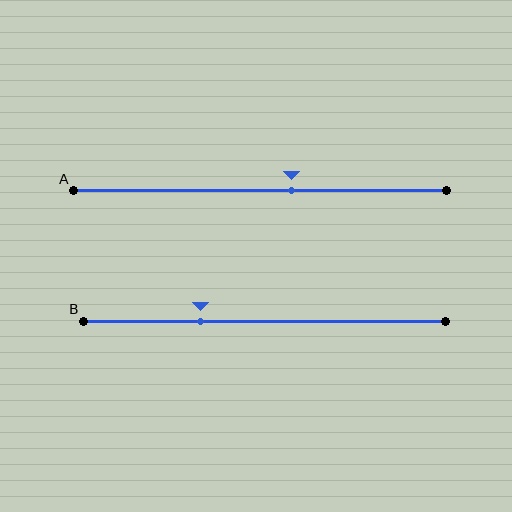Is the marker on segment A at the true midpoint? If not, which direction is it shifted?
No, the marker on segment A is shifted to the right by about 8% of the segment length.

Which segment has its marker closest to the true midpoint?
Segment A has its marker closest to the true midpoint.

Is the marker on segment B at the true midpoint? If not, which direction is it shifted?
No, the marker on segment B is shifted to the left by about 18% of the segment length.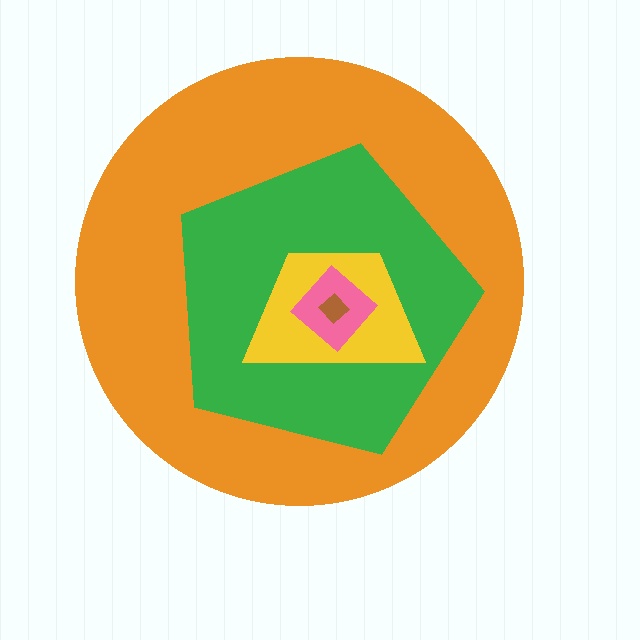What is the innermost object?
The brown diamond.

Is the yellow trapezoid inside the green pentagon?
Yes.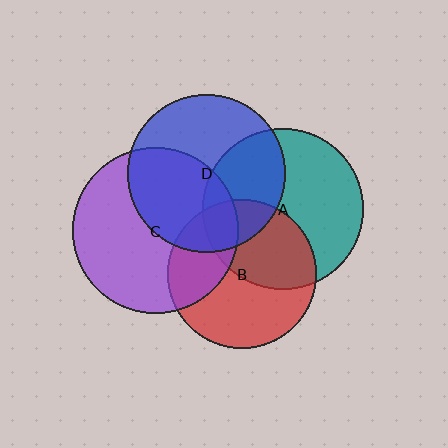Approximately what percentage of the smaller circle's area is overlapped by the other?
Approximately 45%.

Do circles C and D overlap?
Yes.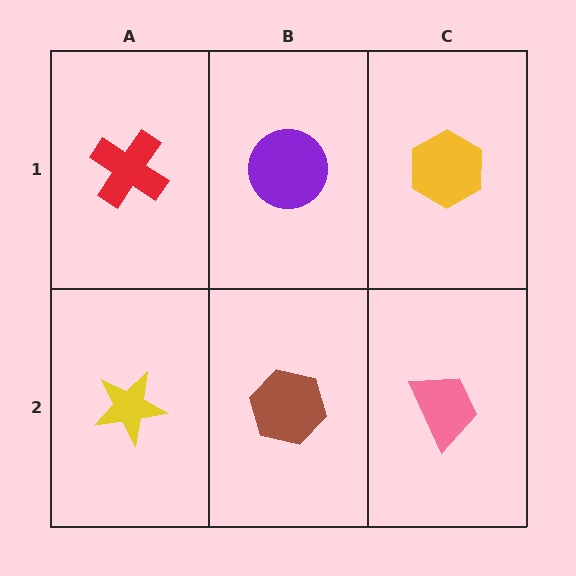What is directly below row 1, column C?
A pink trapezoid.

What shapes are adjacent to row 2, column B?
A purple circle (row 1, column B), a yellow star (row 2, column A), a pink trapezoid (row 2, column C).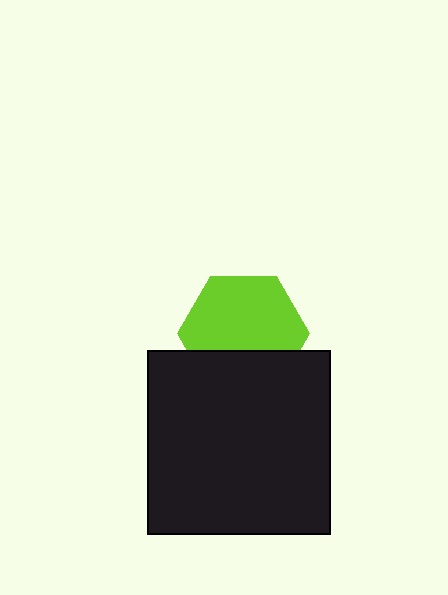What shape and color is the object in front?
The object in front is a black square.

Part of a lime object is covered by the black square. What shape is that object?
It is a hexagon.